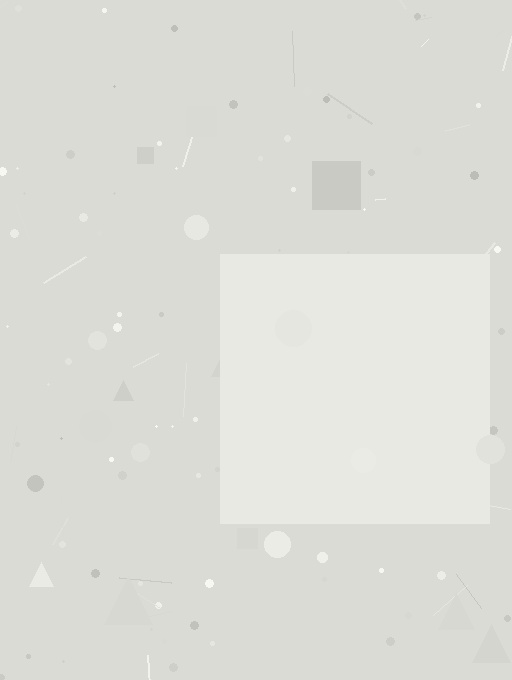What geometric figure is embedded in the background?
A square is embedded in the background.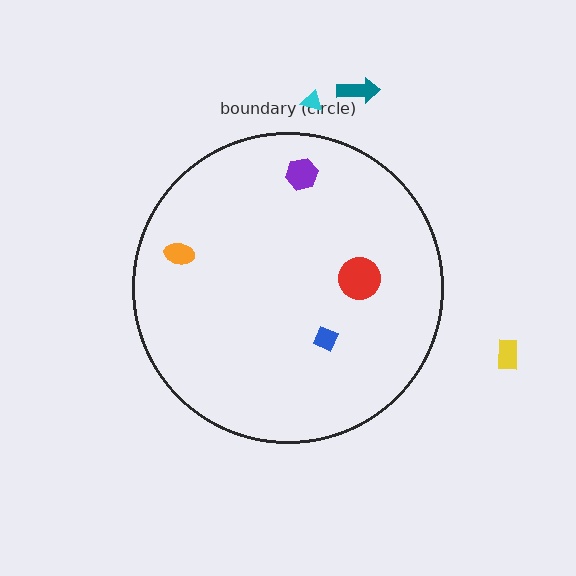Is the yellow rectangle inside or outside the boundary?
Outside.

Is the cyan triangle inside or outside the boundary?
Outside.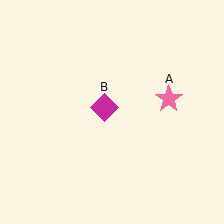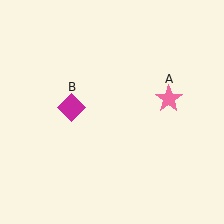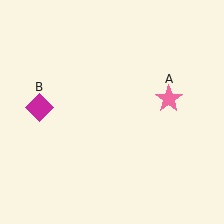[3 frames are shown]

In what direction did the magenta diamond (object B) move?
The magenta diamond (object B) moved left.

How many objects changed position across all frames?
1 object changed position: magenta diamond (object B).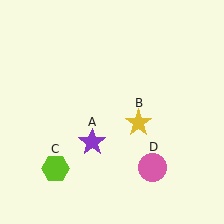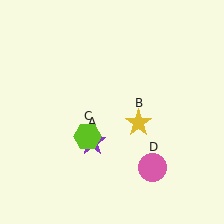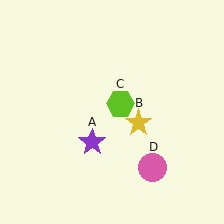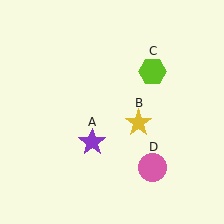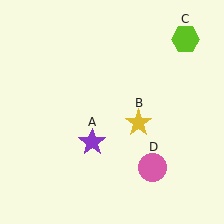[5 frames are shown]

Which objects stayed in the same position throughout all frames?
Purple star (object A) and yellow star (object B) and pink circle (object D) remained stationary.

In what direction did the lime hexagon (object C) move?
The lime hexagon (object C) moved up and to the right.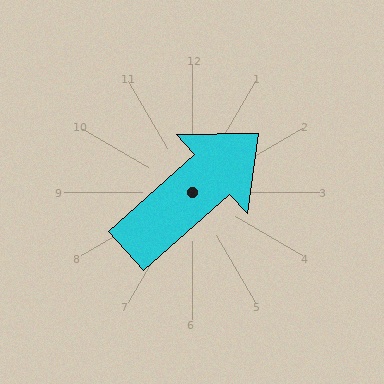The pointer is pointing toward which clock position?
Roughly 2 o'clock.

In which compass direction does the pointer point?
Northeast.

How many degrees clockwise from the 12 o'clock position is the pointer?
Approximately 48 degrees.